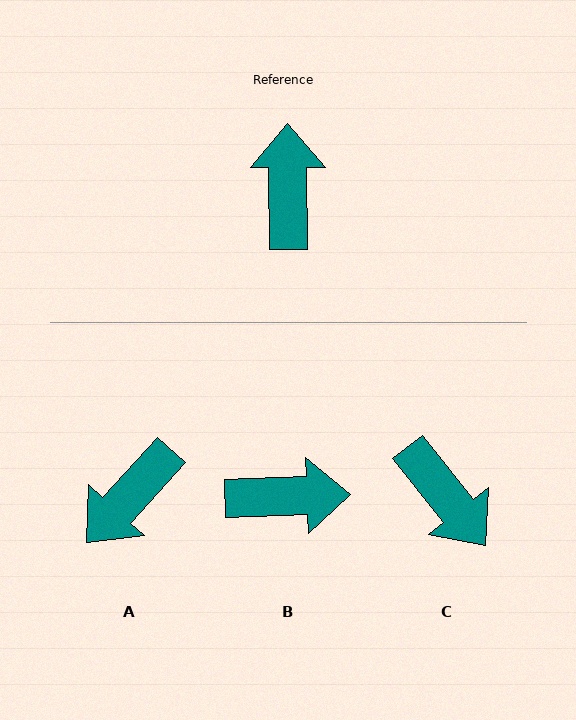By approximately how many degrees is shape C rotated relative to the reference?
Approximately 142 degrees clockwise.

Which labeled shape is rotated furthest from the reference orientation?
C, about 142 degrees away.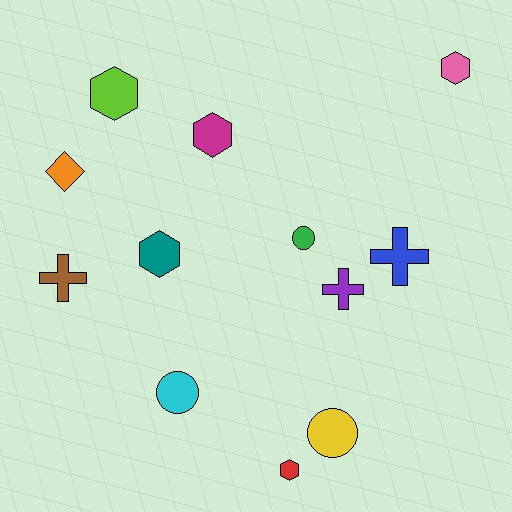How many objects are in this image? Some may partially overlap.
There are 12 objects.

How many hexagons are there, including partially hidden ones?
There are 5 hexagons.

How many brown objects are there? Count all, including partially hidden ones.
There is 1 brown object.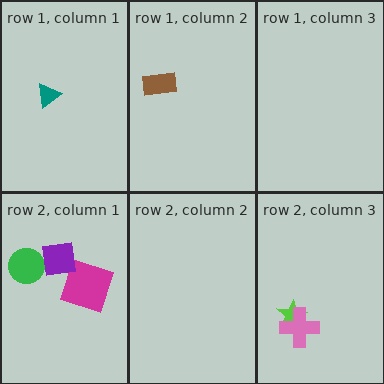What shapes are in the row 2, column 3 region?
The lime star, the pink cross.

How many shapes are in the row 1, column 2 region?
1.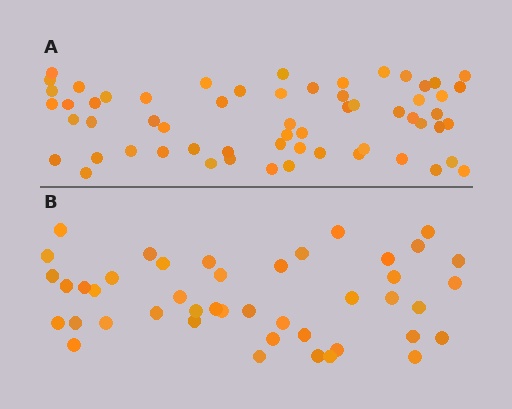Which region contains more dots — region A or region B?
Region A (the top region) has more dots.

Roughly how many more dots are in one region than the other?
Region A has approximately 15 more dots than region B.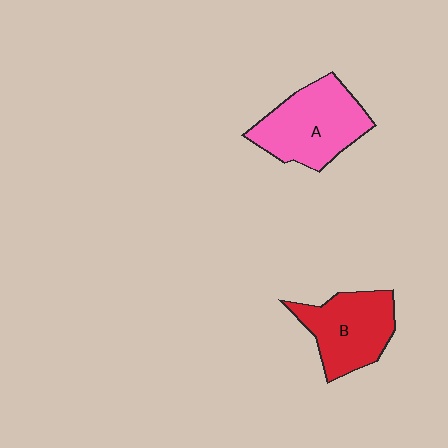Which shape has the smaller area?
Shape B (red).